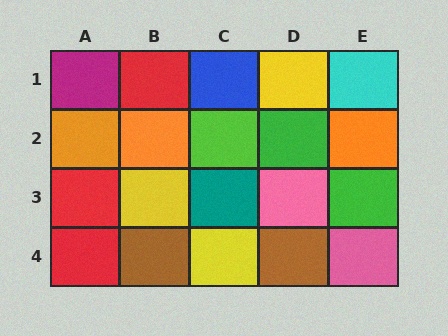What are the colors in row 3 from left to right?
Red, yellow, teal, pink, green.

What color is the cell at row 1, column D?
Yellow.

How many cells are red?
3 cells are red.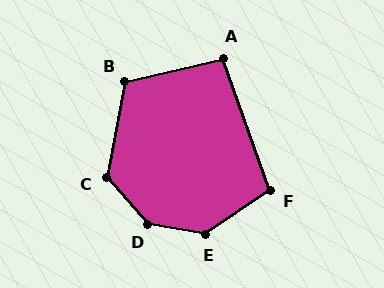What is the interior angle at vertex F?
Approximately 104 degrees (obtuse).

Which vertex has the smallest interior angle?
A, at approximately 96 degrees.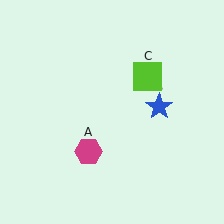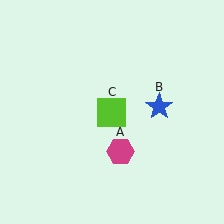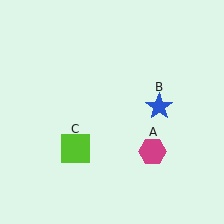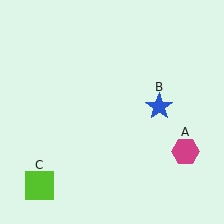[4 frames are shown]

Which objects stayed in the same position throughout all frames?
Blue star (object B) remained stationary.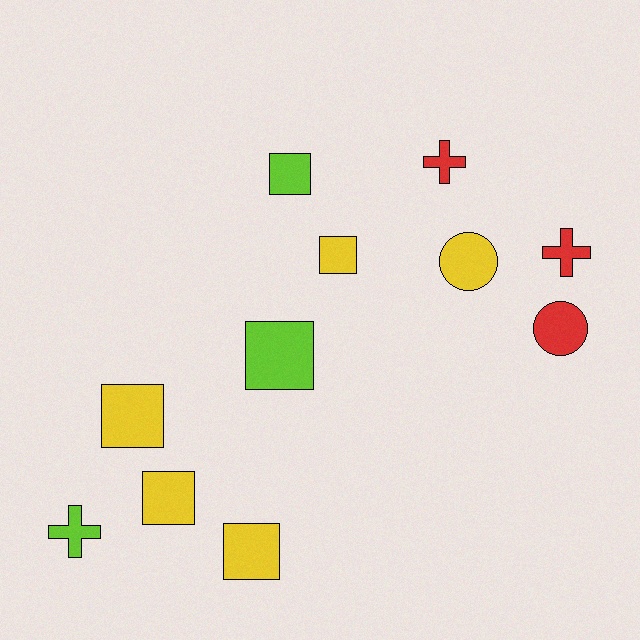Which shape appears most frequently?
Square, with 6 objects.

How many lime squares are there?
There are 2 lime squares.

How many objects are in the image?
There are 11 objects.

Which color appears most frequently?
Yellow, with 5 objects.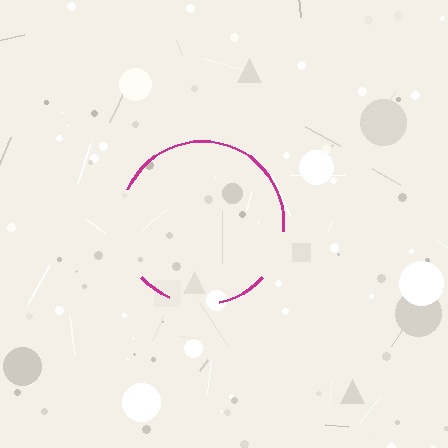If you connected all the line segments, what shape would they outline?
They would outline a circle.